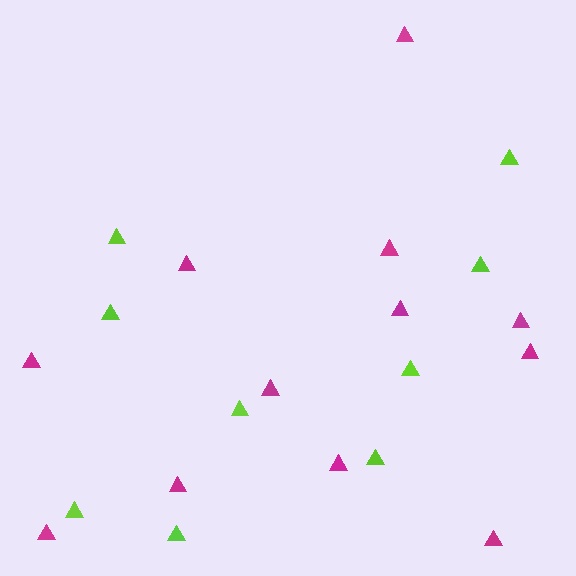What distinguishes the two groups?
There are 2 groups: one group of lime triangles (9) and one group of magenta triangles (12).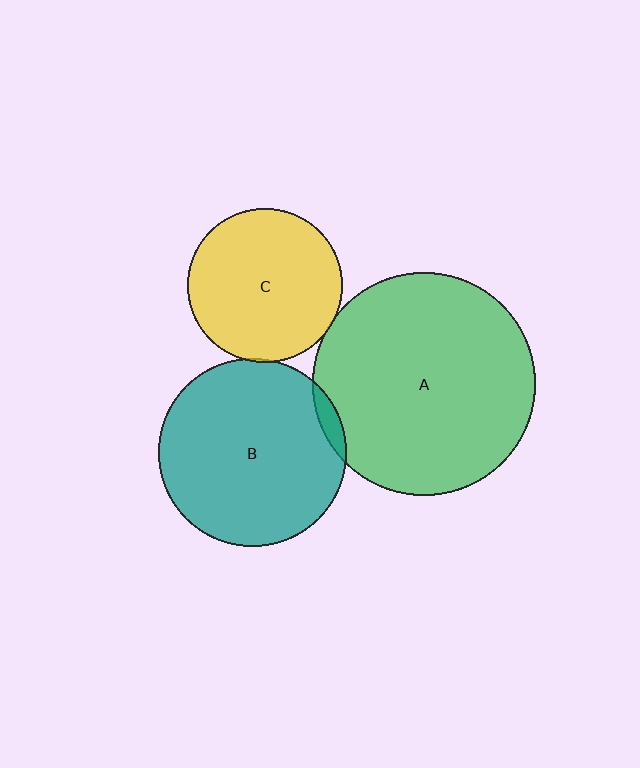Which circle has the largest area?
Circle A (green).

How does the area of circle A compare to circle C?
Approximately 2.1 times.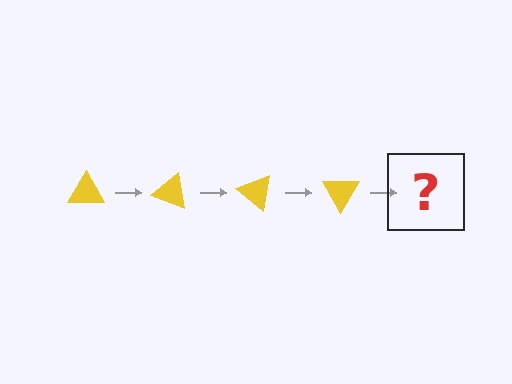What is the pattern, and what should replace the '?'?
The pattern is that the triangle rotates 20 degrees each step. The '?' should be a yellow triangle rotated 80 degrees.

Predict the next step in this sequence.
The next step is a yellow triangle rotated 80 degrees.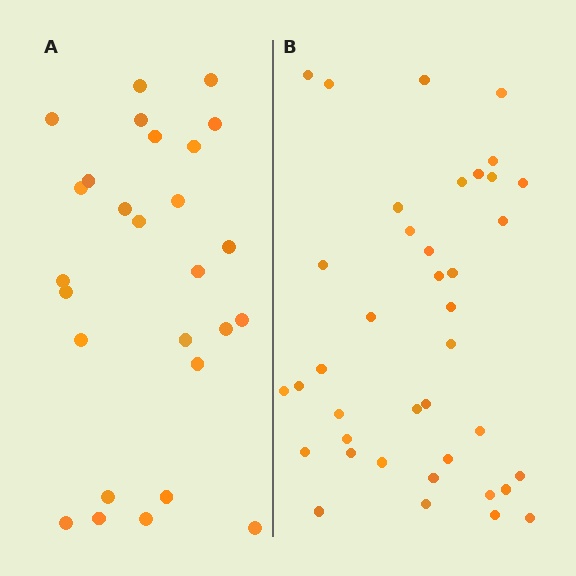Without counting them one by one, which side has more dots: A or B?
Region B (the right region) has more dots.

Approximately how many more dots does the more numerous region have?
Region B has roughly 12 or so more dots than region A.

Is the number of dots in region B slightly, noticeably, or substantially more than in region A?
Region B has noticeably more, but not dramatically so. The ratio is roughly 1.4 to 1.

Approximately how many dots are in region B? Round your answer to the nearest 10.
About 40 dots. (The exact count is 39, which rounds to 40.)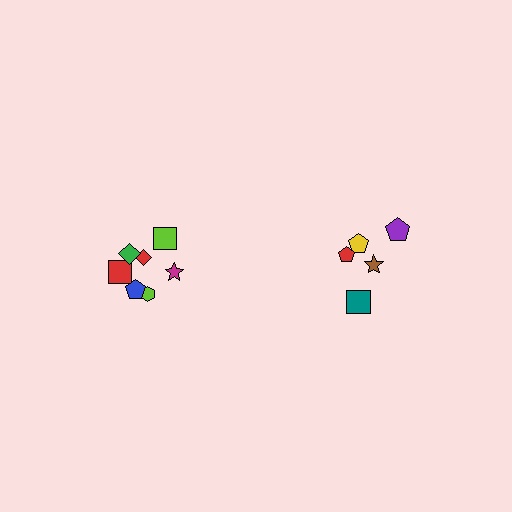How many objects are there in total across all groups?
There are 12 objects.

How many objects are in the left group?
There are 7 objects.